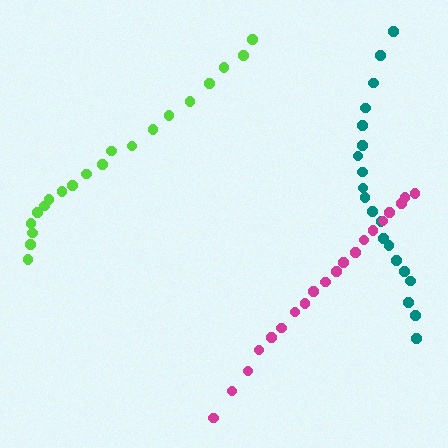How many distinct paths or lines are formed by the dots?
There are 3 distinct paths.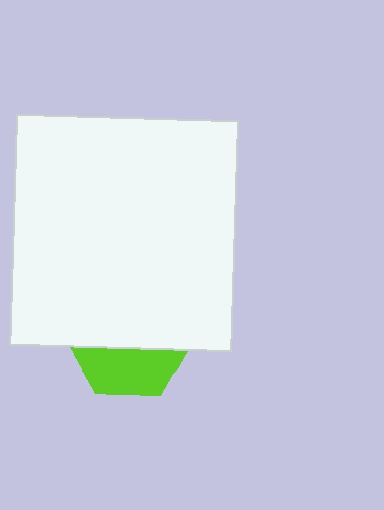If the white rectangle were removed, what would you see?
You would see the complete lime hexagon.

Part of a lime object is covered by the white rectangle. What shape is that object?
It is a hexagon.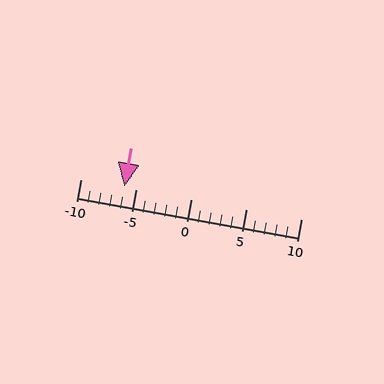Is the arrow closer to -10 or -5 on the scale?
The arrow is closer to -5.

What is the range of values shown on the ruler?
The ruler shows values from -10 to 10.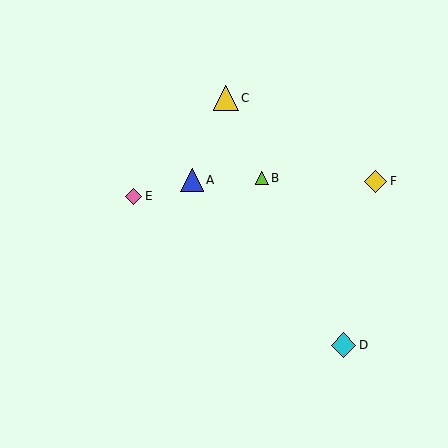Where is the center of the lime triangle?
The center of the lime triangle is at (262, 178).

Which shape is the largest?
The cyan diamond (labeled D) is the largest.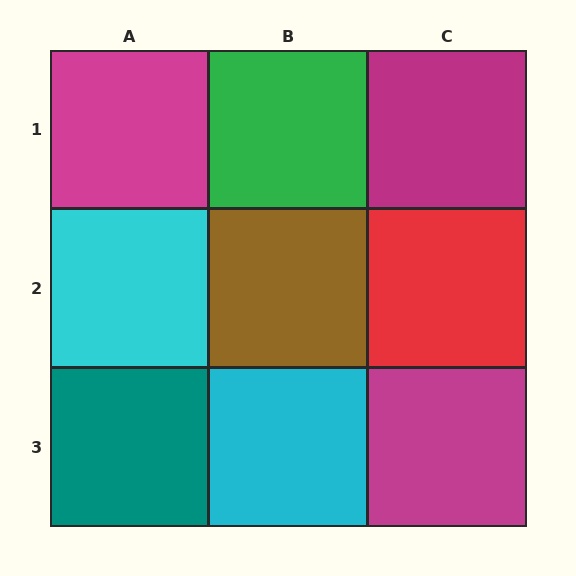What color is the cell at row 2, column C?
Red.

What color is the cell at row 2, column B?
Brown.